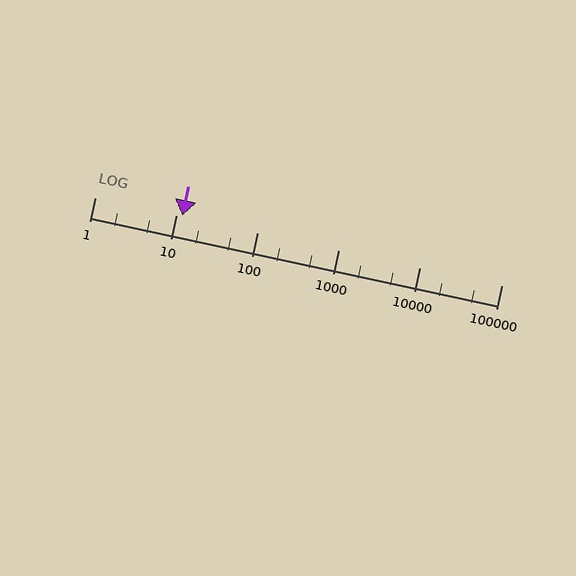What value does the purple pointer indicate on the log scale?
The pointer indicates approximately 12.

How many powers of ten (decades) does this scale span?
The scale spans 5 decades, from 1 to 100000.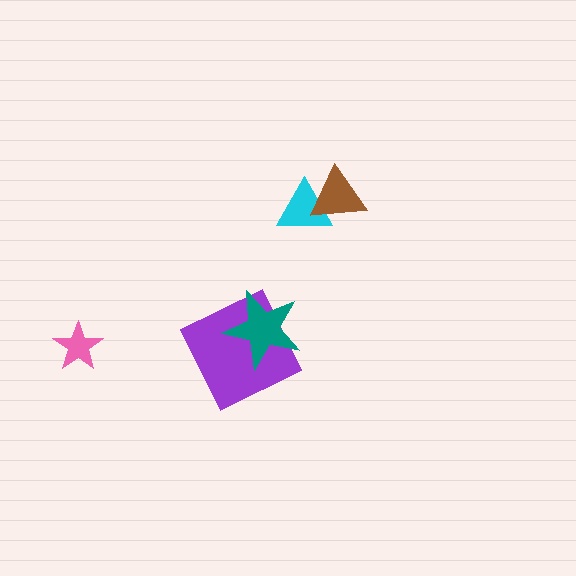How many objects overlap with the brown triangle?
1 object overlaps with the brown triangle.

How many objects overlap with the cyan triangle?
1 object overlaps with the cyan triangle.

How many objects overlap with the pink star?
0 objects overlap with the pink star.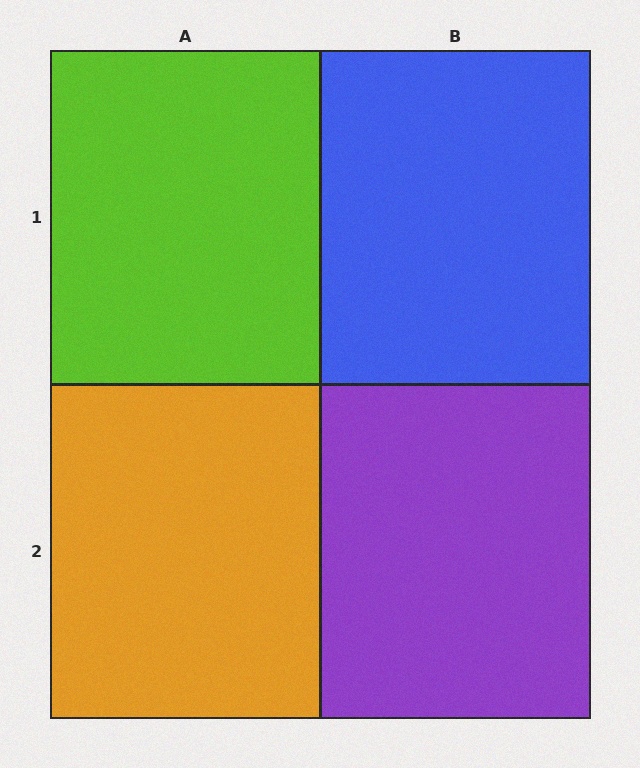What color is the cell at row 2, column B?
Purple.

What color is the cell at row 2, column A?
Orange.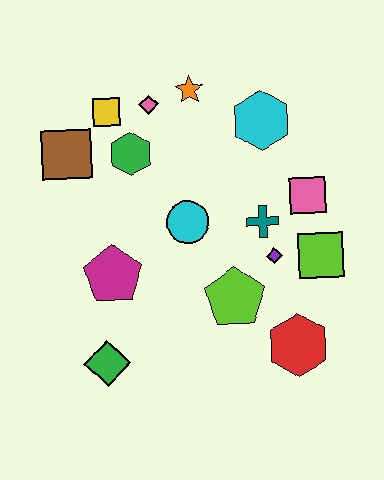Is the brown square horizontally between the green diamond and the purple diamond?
No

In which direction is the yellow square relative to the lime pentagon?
The yellow square is above the lime pentagon.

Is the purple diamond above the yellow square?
No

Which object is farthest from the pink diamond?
The red hexagon is farthest from the pink diamond.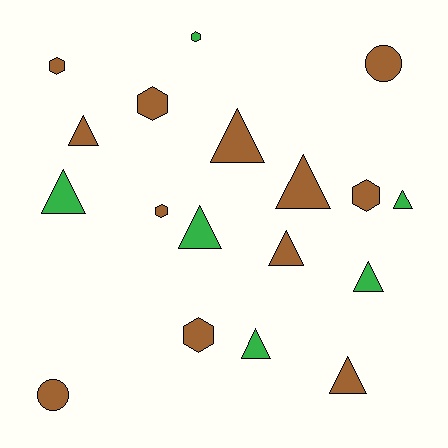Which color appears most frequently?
Brown, with 12 objects.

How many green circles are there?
There are no green circles.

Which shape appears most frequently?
Triangle, with 10 objects.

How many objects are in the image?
There are 18 objects.